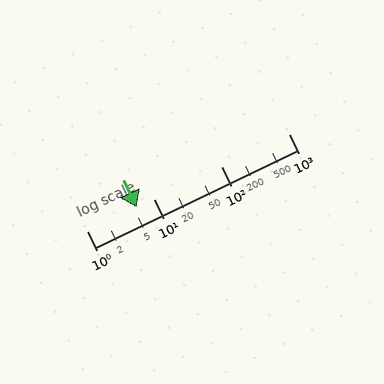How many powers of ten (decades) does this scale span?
The scale spans 3 decades, from 1 to 1000.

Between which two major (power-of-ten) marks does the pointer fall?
The pointer is between 1 and 10.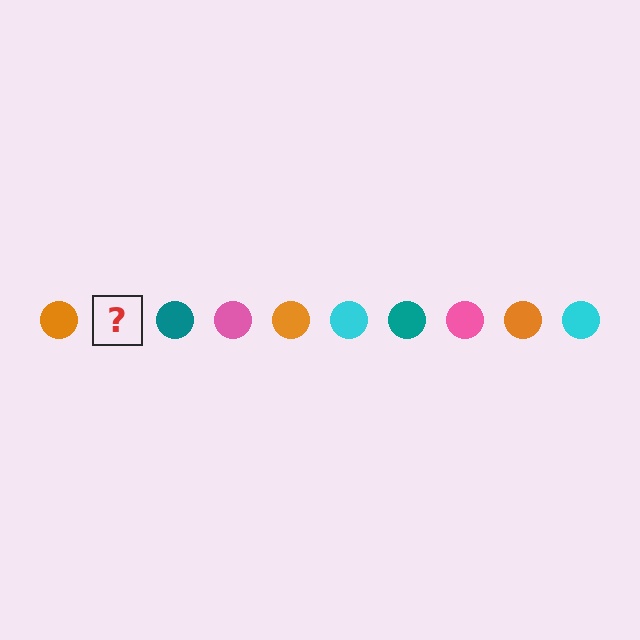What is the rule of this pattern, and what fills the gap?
The rule is that the pattern cycles through orange, cyan, teal, pink circles. The gap should be filled with a cyan circle.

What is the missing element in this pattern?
The missing element is a cyan circle.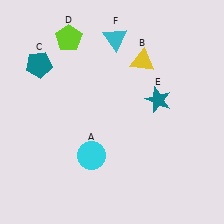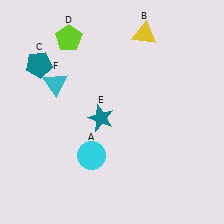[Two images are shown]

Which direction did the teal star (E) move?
The teal star (E) moved left.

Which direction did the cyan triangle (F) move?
The cyan triangle (F) moved left.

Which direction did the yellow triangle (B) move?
The yellow triangle (B) moved up.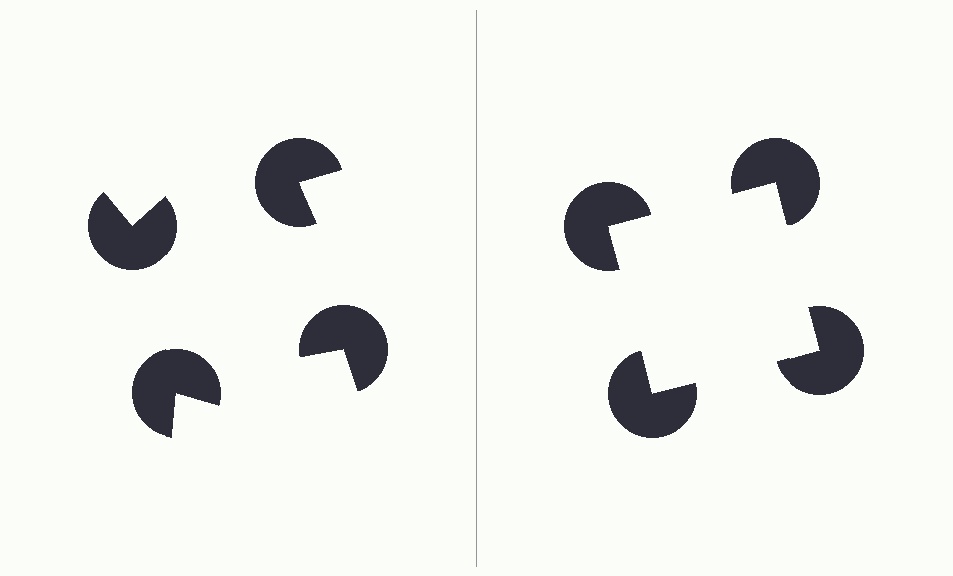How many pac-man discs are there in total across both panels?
8 — 4 on each side.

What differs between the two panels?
The pac-man discs are positioned identically on both sides; only the wedge orientations differ. On the right they align to a square; on the left they are misaligned.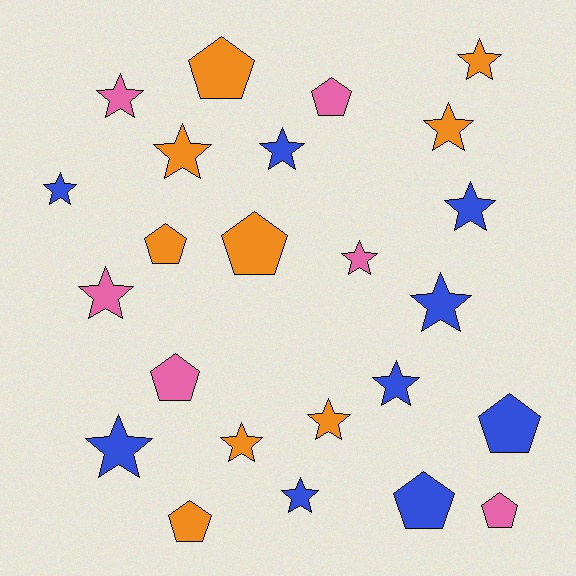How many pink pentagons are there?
There are 3 pink pentagons.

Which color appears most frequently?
Blue, with 9 objects.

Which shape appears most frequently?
Star, with 15 objects.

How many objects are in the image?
There are 24 objects.